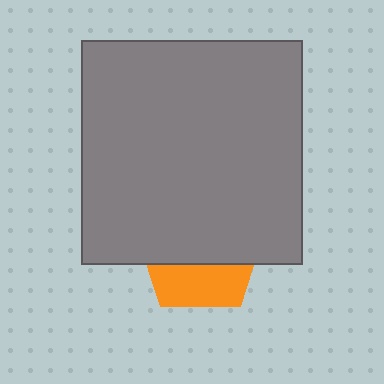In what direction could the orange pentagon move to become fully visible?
The orange pentagon could move down. That would shift it out from behind the gray rectangle entirely.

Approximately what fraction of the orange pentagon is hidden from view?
Roughly 65% of the orange pentagon is hidden behind the gray rectangle.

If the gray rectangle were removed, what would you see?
You would see the complete orange pentagon.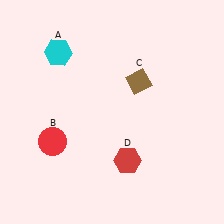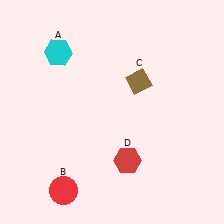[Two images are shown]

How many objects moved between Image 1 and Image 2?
1 object moved between the two images.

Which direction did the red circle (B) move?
The red circle (B) moved down.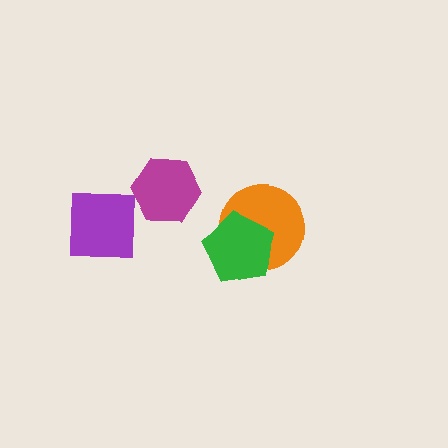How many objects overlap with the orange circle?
1 object overlaps with the orange circle.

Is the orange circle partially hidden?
Yes, it is partially covered by another shape.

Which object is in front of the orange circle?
The green pentagon is in front of the orange circle.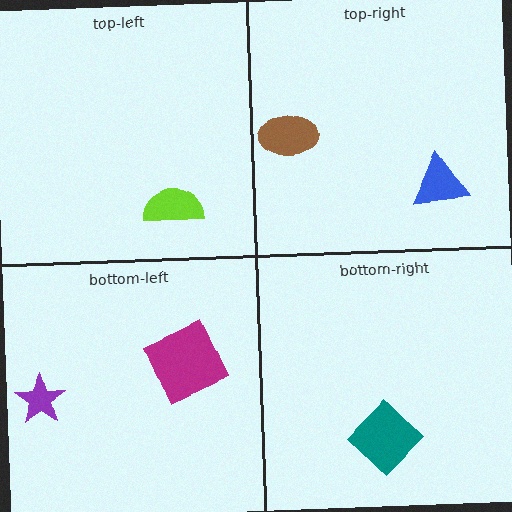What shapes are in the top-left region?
The lime semicircle.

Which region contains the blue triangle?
The top-right region.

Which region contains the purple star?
The bottom-left region.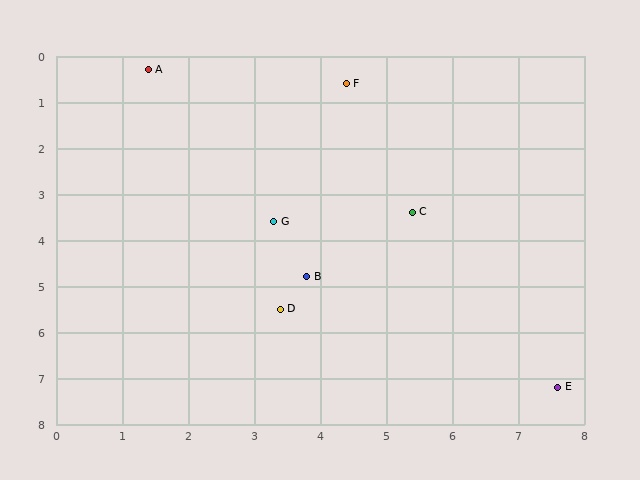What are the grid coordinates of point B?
Point B is at approximately (3.8, 4.8).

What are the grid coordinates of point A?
Point A is at approximately (1.4, 0.3).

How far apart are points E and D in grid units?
Points E and D are about 4.5 grid units apart.